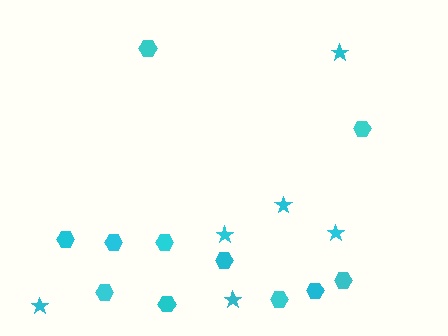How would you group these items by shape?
There are 2 groups: one group of hexagons (11) and one group of stars (6).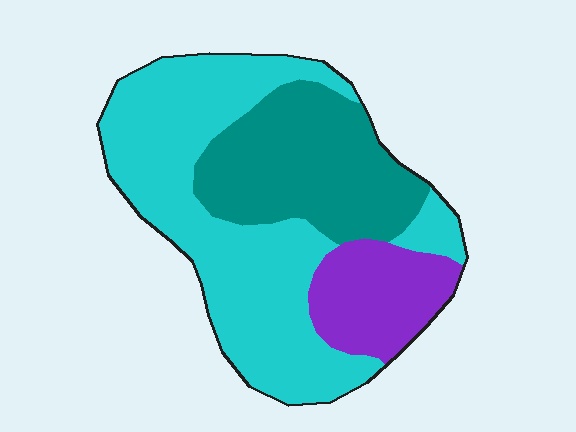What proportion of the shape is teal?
Teal covers 30% of the shape.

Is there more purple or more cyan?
Cyan.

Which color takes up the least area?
Purple, at roughly 15%.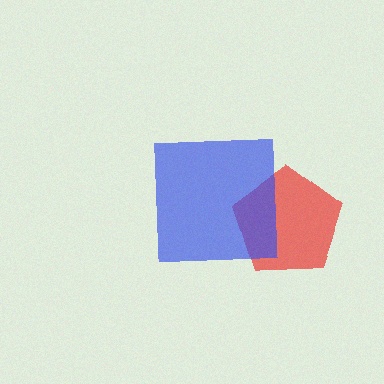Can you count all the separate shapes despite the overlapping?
Yes, there are 2 separate shapes.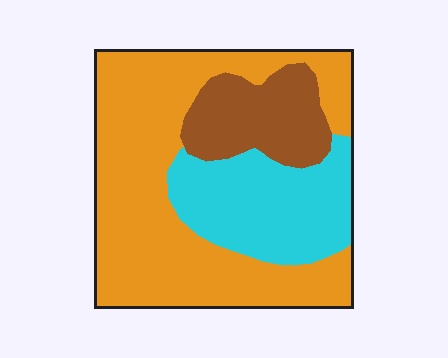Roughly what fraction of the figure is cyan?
Cyan takes up between a quarter and a half of the figure.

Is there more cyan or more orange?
Orange.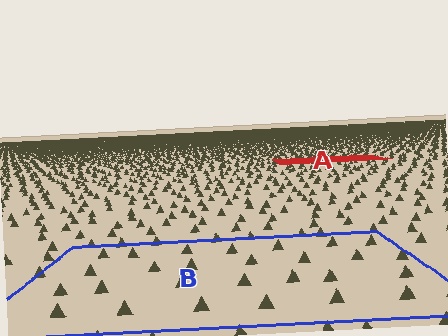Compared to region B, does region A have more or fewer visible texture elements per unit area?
Region A has more texture elements per unit area — they are packed more densely because it is farther away.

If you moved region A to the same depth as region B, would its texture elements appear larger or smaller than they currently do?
They would appear larger. At a closer depth, the same texture elements are projected at a bigger on-screen size.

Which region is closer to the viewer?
Region B is closer. The texture elements there are larger and more spread out.